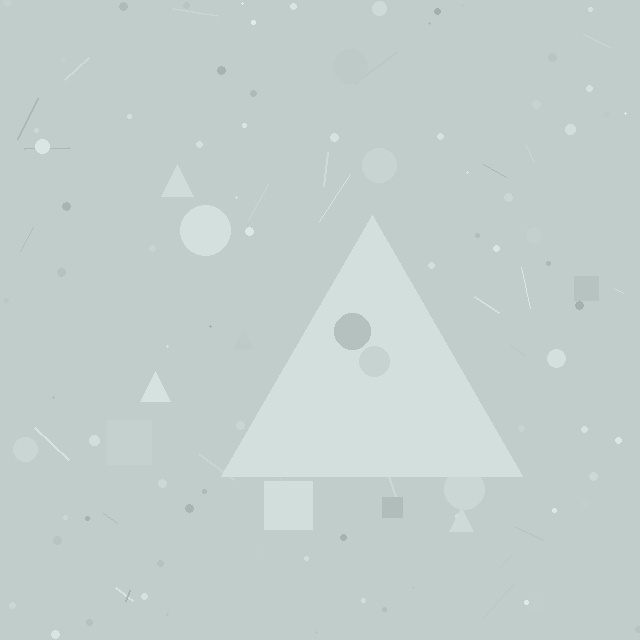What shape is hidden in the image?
A triangle is hidden in the image.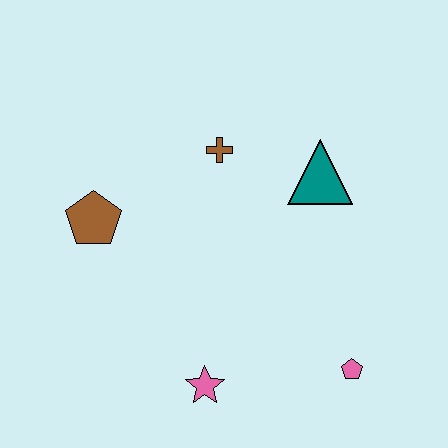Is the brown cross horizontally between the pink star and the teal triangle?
Yes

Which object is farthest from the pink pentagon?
The brown pentagon is farthest from the pink pentagon.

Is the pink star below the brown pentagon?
Yes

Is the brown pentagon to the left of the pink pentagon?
Yes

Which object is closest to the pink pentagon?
The pink star is closest to the pink pentagon.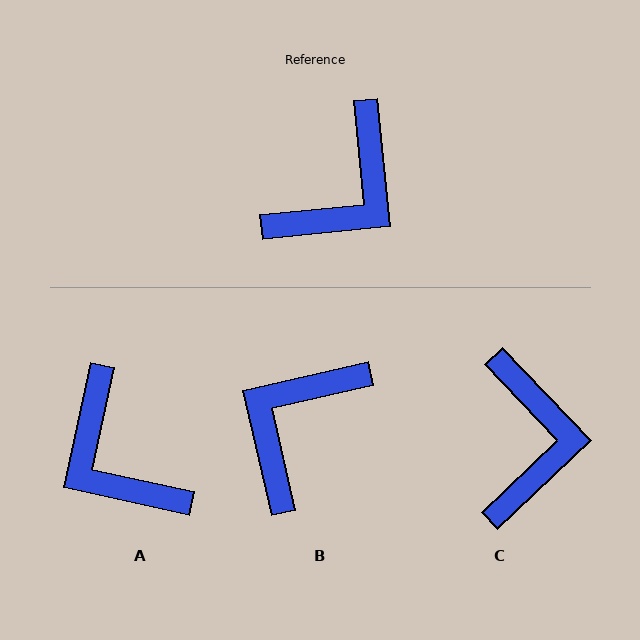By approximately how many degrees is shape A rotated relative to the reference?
Approximately 108 degrees clockwise.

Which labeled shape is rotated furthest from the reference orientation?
B, about 173 degrees away.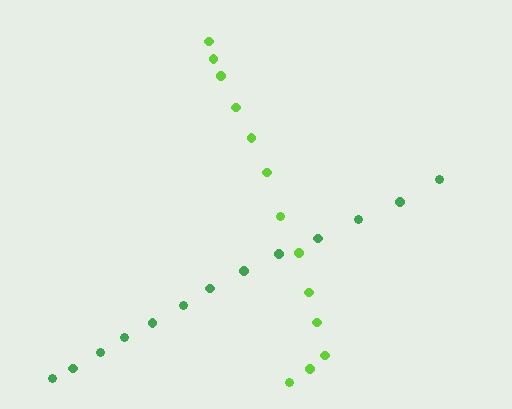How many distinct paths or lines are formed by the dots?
There are 2 distinct paths.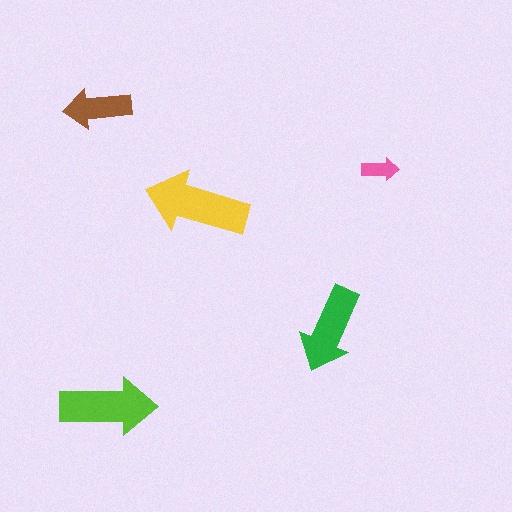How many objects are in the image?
There are 5 objects in the image.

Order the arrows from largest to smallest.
the yellow one, the lime one, the green one, the brown one, the pink one.